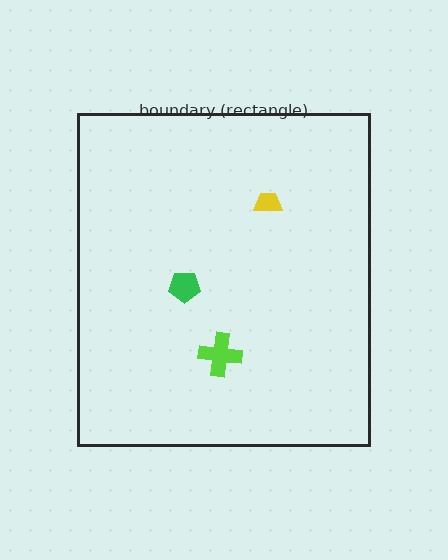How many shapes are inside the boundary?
3 inside, 0 outside.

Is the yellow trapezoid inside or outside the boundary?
Inside.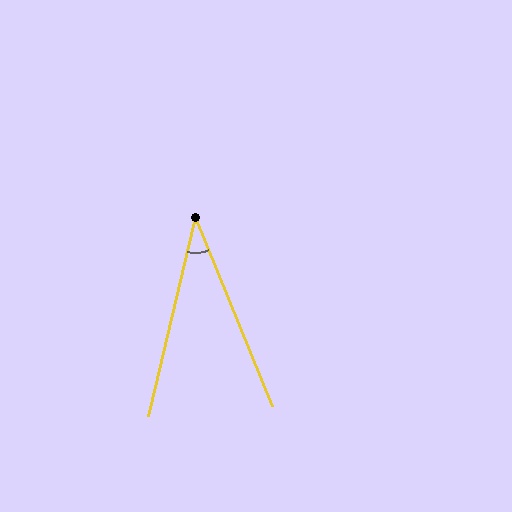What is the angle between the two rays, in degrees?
Approximately 36 degrees.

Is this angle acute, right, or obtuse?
It is acute.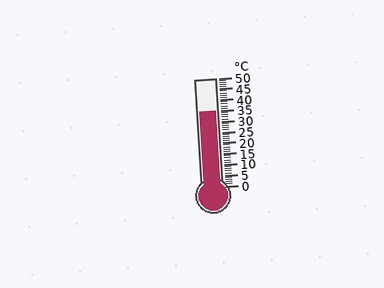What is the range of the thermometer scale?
The thermometer scale ranges from 0°C to 50°C.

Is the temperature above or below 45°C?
The temperature is below 45°C.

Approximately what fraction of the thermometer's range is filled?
The thermometer is filled to approximately 70% of its range.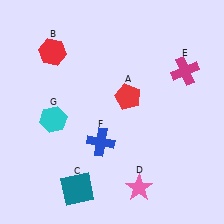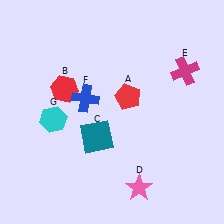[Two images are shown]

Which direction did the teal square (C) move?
The teal square (C) moved up.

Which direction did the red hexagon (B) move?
The red hexagon (B) moved down.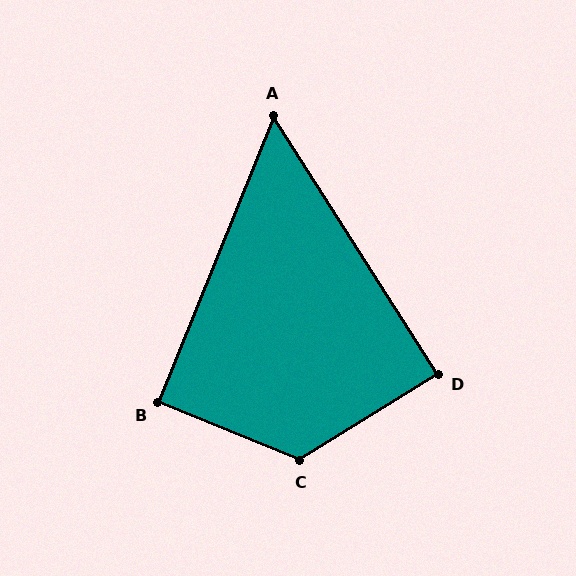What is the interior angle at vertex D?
Approximately 90 degrees (approximately right).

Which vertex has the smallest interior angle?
A, at approximately 54 degrees.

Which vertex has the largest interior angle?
C, at approximately 126 degrees.